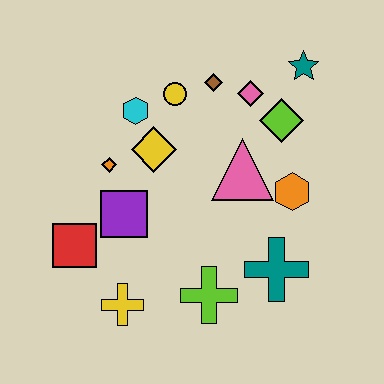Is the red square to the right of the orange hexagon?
No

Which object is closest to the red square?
The purple square is closest to the red square.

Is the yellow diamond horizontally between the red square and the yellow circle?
Yes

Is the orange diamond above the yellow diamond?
No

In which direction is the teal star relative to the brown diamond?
The teal star is to the right of the brown diamond.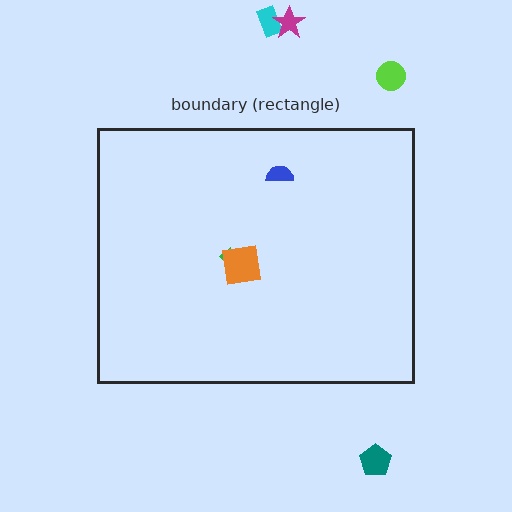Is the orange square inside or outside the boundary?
Inside.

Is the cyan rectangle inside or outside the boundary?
Outside.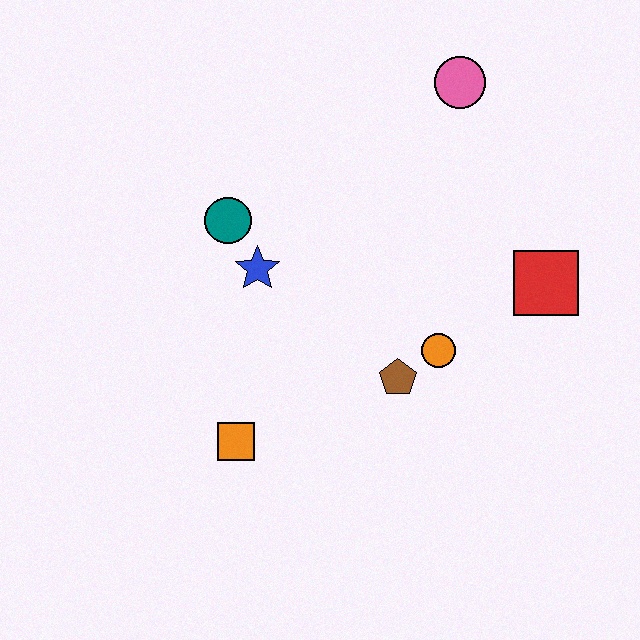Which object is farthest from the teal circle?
The red square is farthest from the teal circle.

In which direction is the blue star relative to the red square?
The blue star is to the left of the red square.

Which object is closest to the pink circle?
The red square is closest to the pink circle.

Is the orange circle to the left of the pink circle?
Yes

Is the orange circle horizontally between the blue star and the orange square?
No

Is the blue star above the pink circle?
No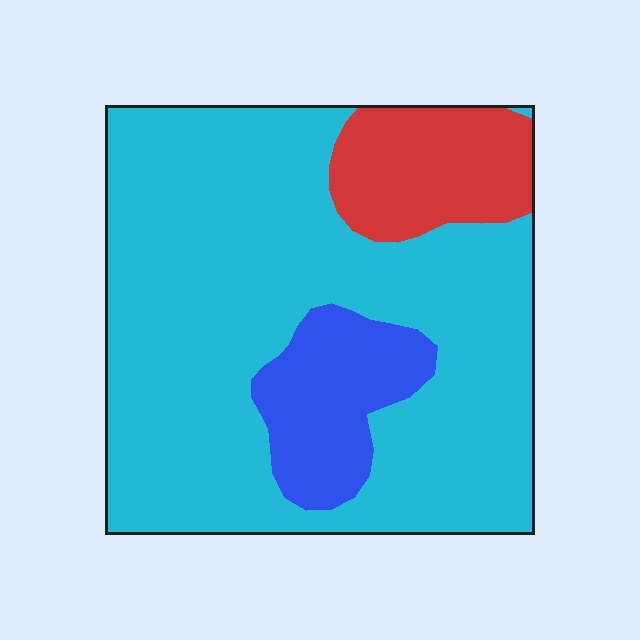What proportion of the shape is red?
Red covers 13% of the shape.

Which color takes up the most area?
Cyan, at roughly 75%.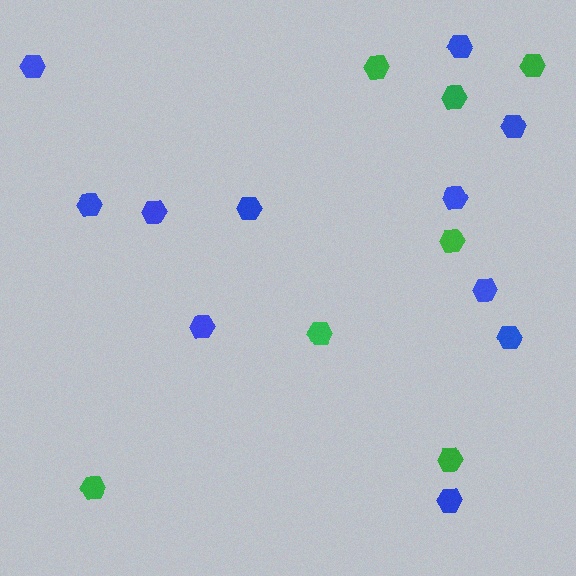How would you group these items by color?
There are 2 groups: one group of blue hexagons (11) and one group of green hexagons (7).